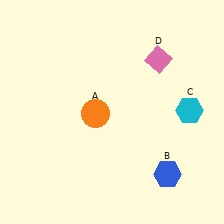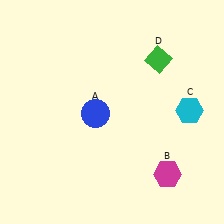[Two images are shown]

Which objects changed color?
A changed from orange to blue. B changed from blue to magenta. D changed from pink to green.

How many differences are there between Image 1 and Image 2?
There are 3 differences between the two images.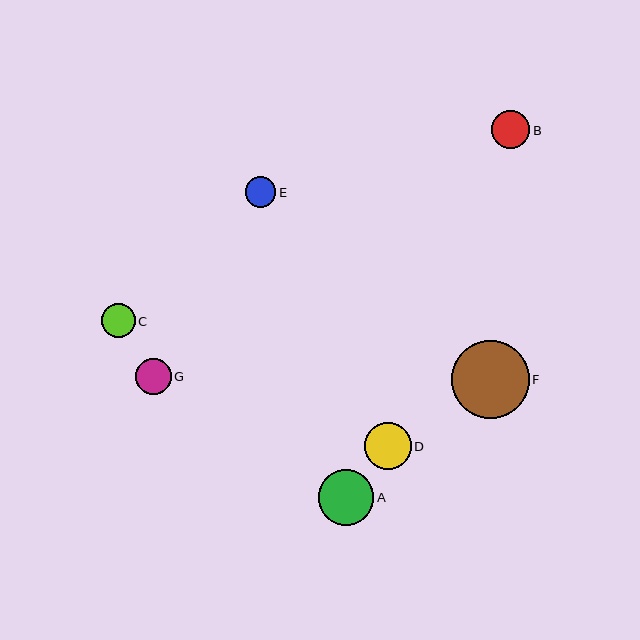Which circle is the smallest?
Circle E is the smallest with a size of approximately 31 pixels.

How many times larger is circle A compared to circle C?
Circle A is approximately 1.7 times the size of circle C.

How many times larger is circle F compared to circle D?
Circle F is approximately 1.7 times the size of circle D.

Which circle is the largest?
Circle F is the largest with a size of approximately 78 pixels.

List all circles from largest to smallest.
From largest to smallest: F, A, D, B, G, C, E.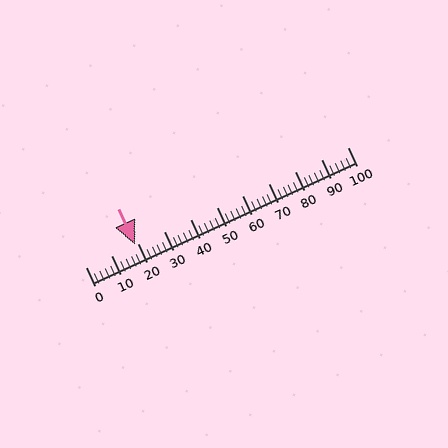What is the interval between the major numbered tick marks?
The major tick marks are spaced 10 units apart.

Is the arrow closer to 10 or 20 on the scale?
The arrow is closer to 20.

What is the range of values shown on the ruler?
The ruler shows values from 0 to 100.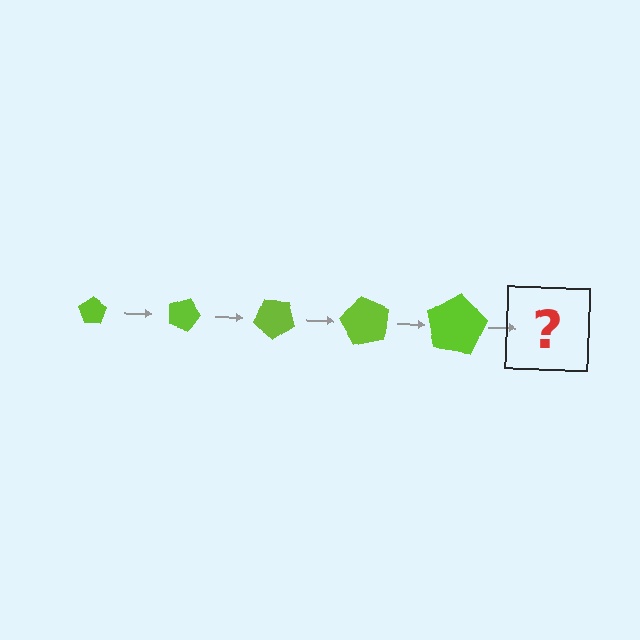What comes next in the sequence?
The next element should be a pentagon, larger than the previous one and rotated 100 degrees from the start.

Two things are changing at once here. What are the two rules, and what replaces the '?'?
The two rules are that the pentagon grows larger each step and it rotates 20 degrees each step. The '?' should be a pentagon, larger than the previous one and rotated 100 degrees from the start.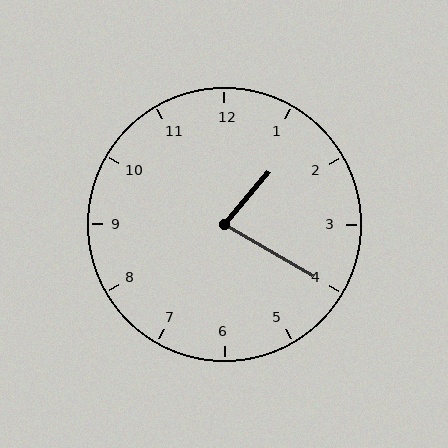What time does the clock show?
1:20.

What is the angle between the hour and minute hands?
Approximately 80 degrees.